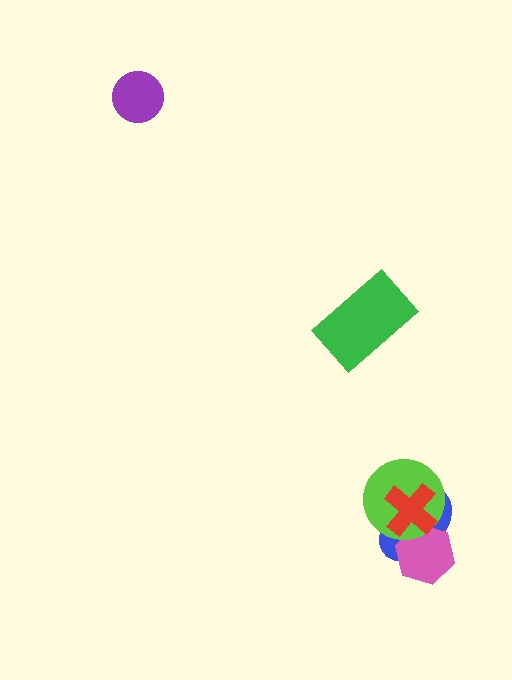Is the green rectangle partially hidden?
No, no other shape covers it.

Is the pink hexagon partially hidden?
Yes, it is partially covered by another shape.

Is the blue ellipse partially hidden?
Yes, it is partially covered by another shape.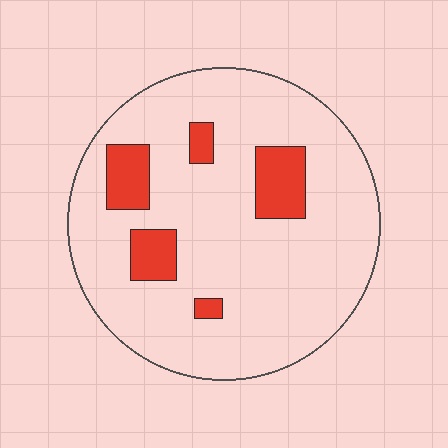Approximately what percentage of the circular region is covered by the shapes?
Approximately 15%.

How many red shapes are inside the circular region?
5.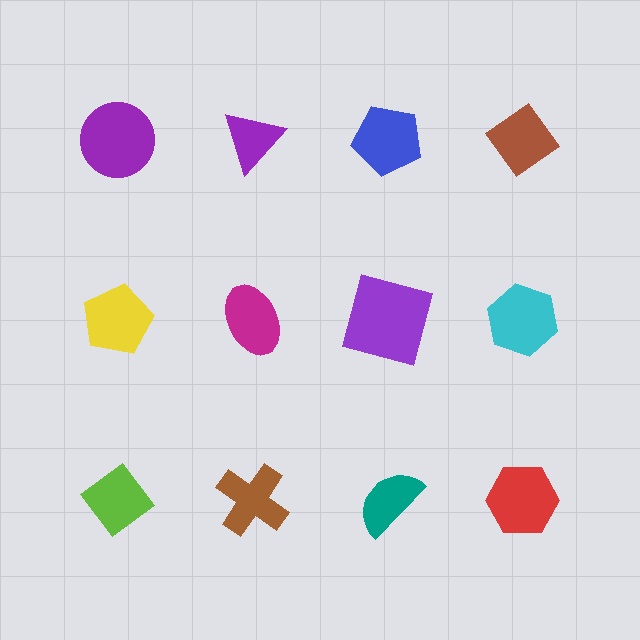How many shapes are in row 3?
4 shapes.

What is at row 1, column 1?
A purple circle.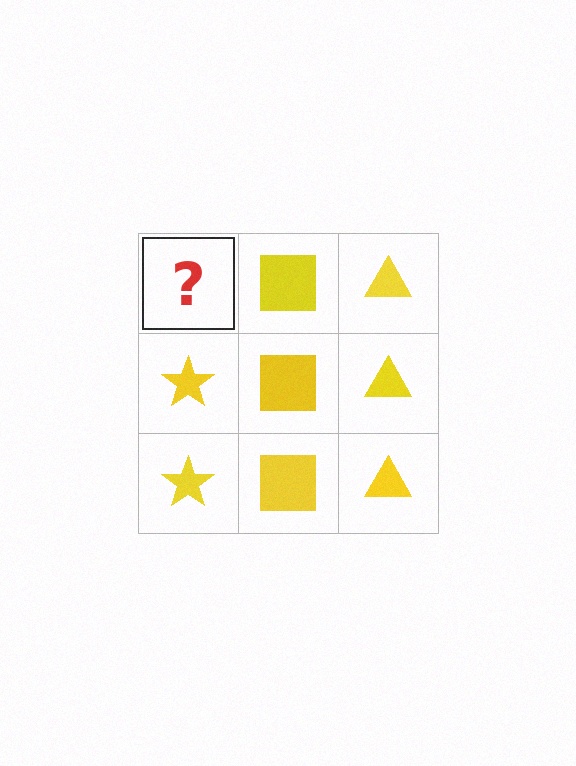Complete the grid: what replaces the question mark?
The question mark should be replaced with a yellow star.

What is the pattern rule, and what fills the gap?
The rule is that each column has a consistent shape. The gap should be filled with a yellow star.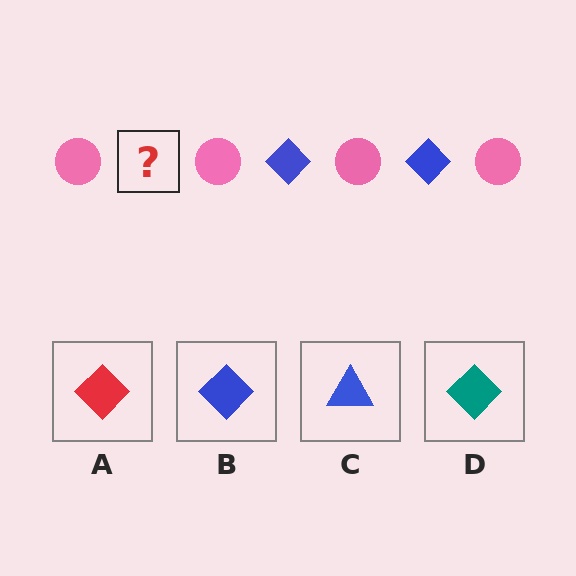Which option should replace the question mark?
Option B.